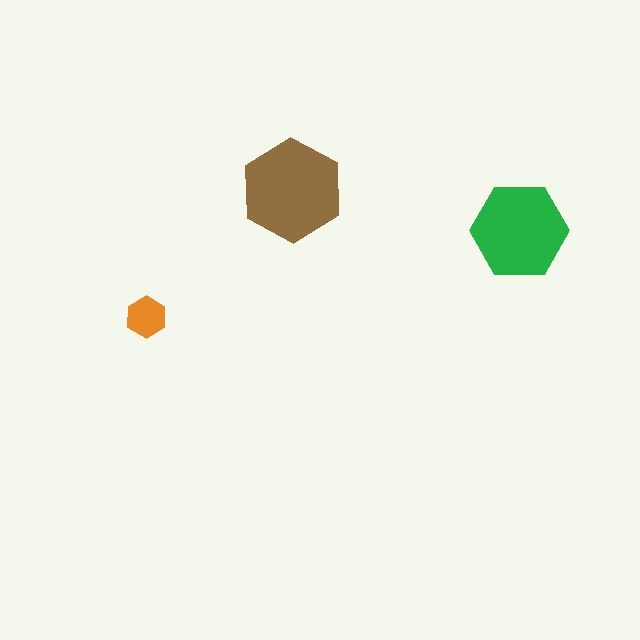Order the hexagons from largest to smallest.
the brown one, the green one, the orange one.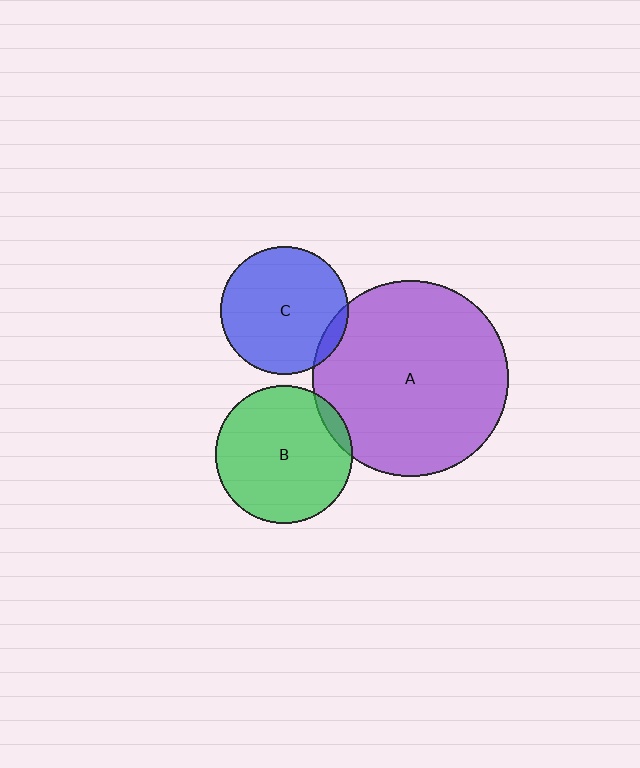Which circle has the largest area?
Circle A (purple).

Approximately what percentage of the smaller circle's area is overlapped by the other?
Approximately 5%.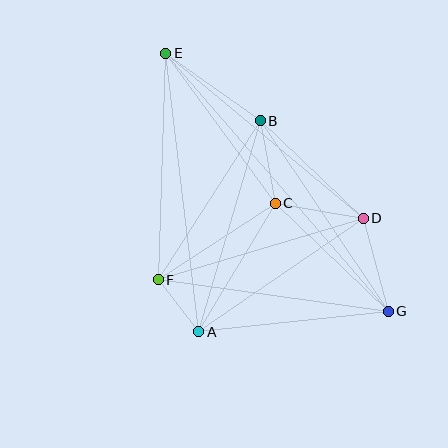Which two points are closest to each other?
Points A and F are closest to each other.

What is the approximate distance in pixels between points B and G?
The distance between B and G is approximately 230 pixels.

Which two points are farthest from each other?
Points E and G are farthest from each other.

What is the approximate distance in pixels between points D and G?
The distance between D and G is approximately 96 pixels.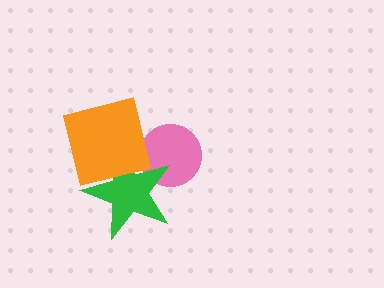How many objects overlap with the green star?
2 objects overlap with the green star.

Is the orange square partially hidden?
No, no other shape covers it.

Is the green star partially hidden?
Yes, it is partially covered by another shape.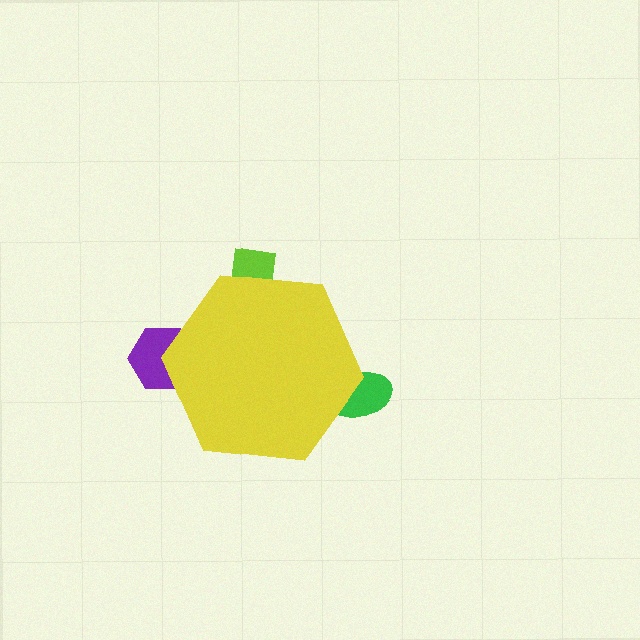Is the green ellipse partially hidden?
Yes, the green ellipse is partially hidden behind the yellow hexagon.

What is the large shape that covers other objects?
A yellow hexagon.